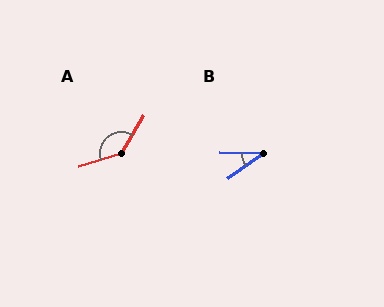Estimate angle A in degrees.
Approximately 139 degrees.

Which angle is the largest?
A, at approximately 139 degrees.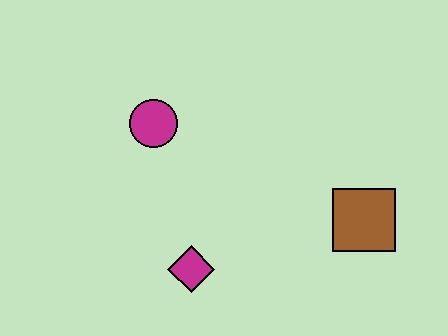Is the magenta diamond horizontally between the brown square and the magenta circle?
Yes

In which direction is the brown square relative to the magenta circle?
The brown square is to the right of the magenta circle.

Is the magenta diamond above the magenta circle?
No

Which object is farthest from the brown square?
The magenta circle is farthest from the brown square.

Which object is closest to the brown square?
The magenta diamond is closest to the brown square.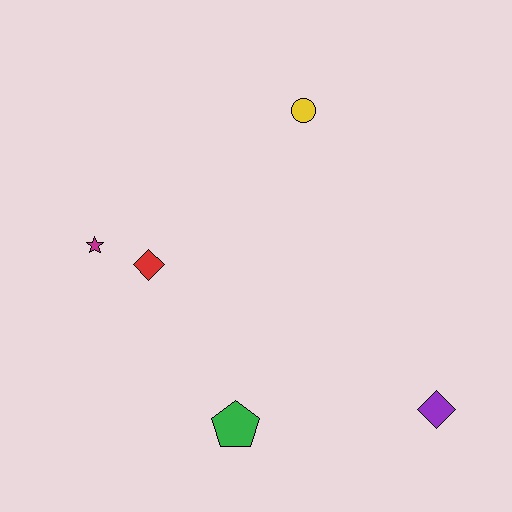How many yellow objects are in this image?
There is 1 yellow object.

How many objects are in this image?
There are 5 objects.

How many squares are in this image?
There are no squares.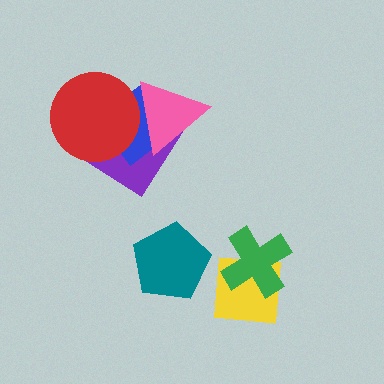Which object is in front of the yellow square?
The green cross is in front of the yellow square.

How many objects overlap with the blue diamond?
3 objects overlap with the blue diamond.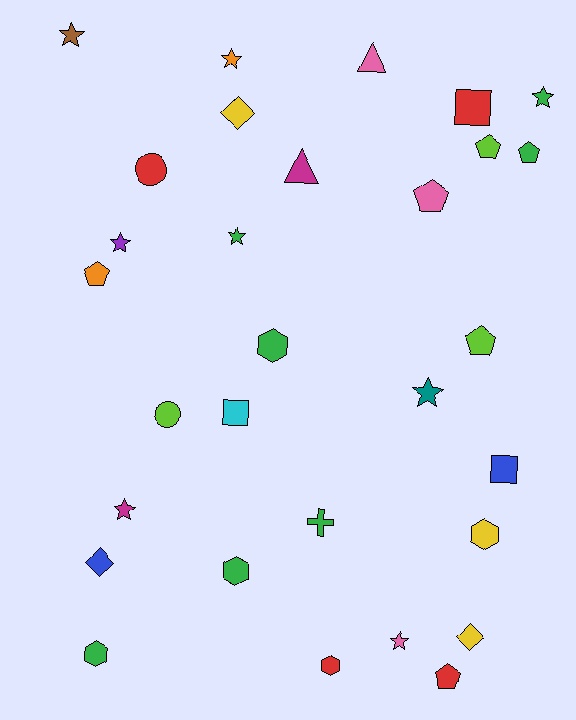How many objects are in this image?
There are 30 objects.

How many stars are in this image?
There are 8 stars.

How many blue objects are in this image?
There are 2 blue objects.